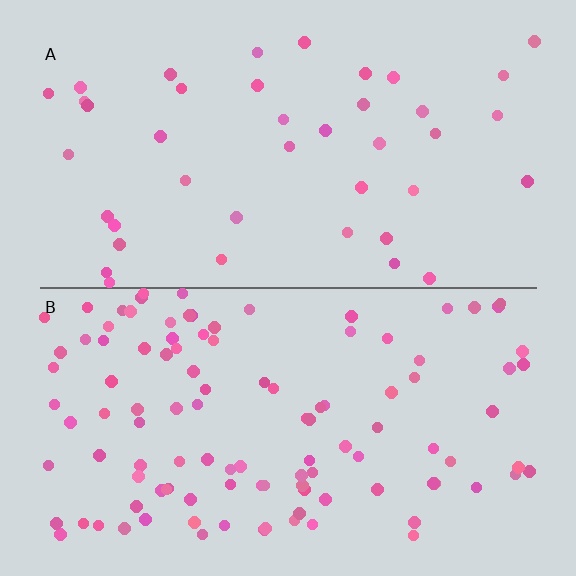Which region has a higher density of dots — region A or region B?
B (the bottom).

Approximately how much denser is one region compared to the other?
Approximately 2.7× — region B over region A.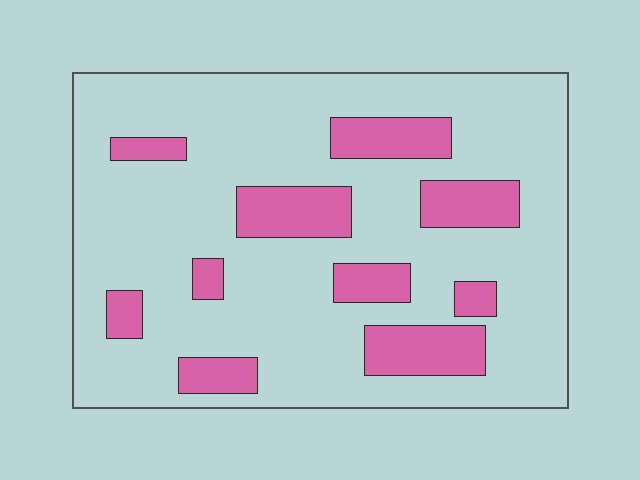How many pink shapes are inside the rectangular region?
10.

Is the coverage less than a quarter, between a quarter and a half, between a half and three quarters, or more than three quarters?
Less than a quarter.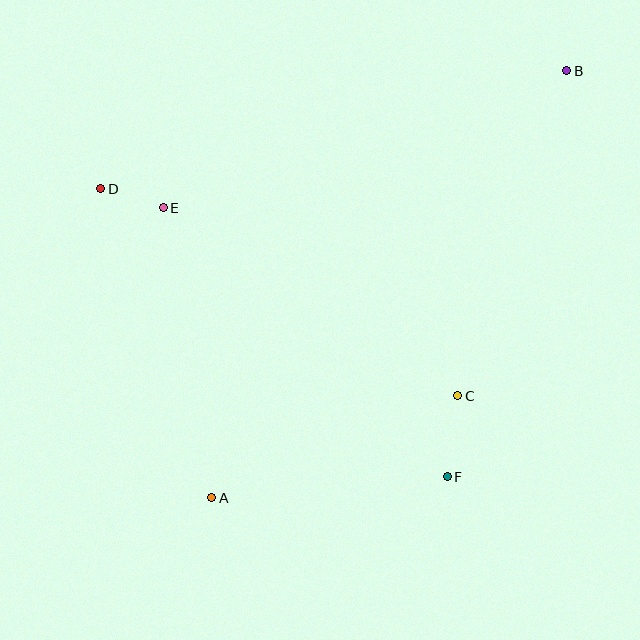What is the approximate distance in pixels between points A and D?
The distance between A and D is approximately 328 pixels.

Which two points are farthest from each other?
Points A and B are farthest from each other.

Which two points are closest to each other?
Points D and E are closest to each other.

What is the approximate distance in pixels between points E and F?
The distance between E and F is approximately 391 pixels.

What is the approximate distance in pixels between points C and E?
The distance between C and E is approximately 350 pixels.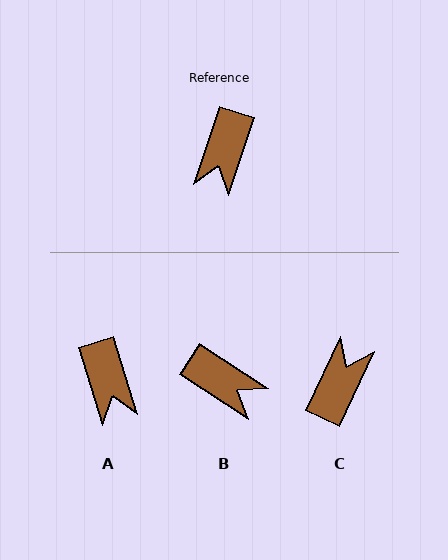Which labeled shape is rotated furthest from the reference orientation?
C, about 173 degrees away.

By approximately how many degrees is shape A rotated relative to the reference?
Approximately 36 degrees counter-clockwise.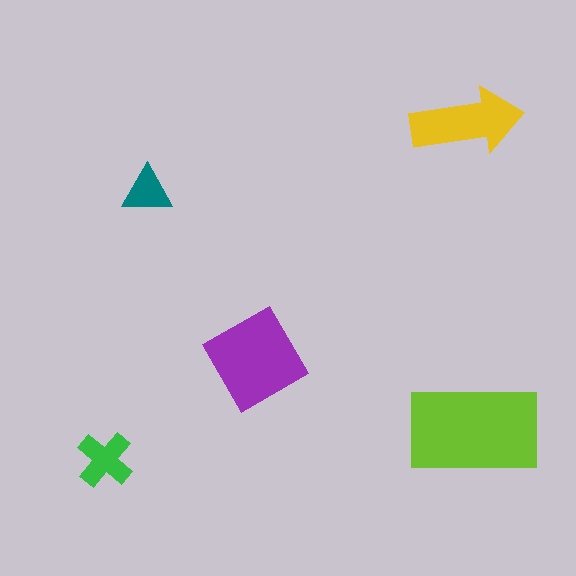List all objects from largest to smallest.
The lime rectangle, the purple diamond, the yellow arrow, the green cross, the teal triangle.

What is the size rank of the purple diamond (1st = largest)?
2nd.